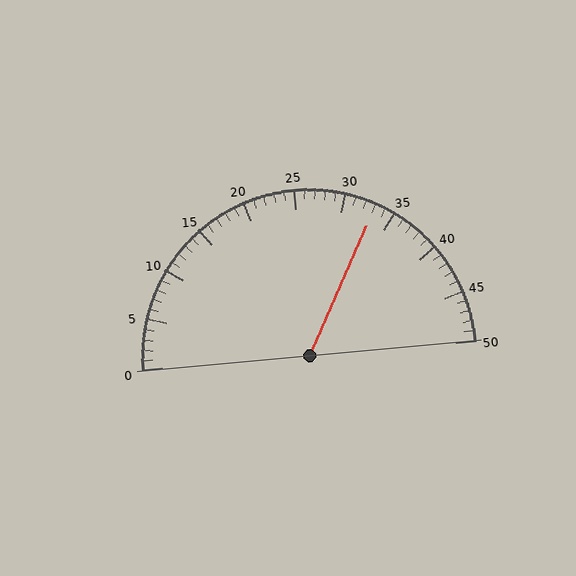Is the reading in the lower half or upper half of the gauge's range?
The reading is in the upper half of the range (0 to 50).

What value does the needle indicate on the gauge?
The needle indicates approximately 33.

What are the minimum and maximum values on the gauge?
The gauge ranges from 0 to 50.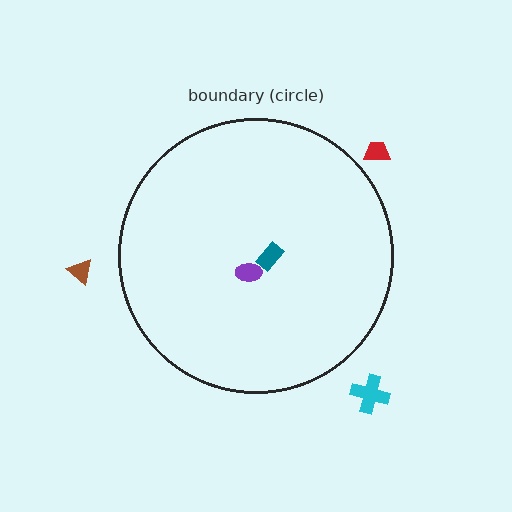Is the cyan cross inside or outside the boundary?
Outside.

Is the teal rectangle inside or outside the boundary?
Inside.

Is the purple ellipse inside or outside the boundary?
Inside.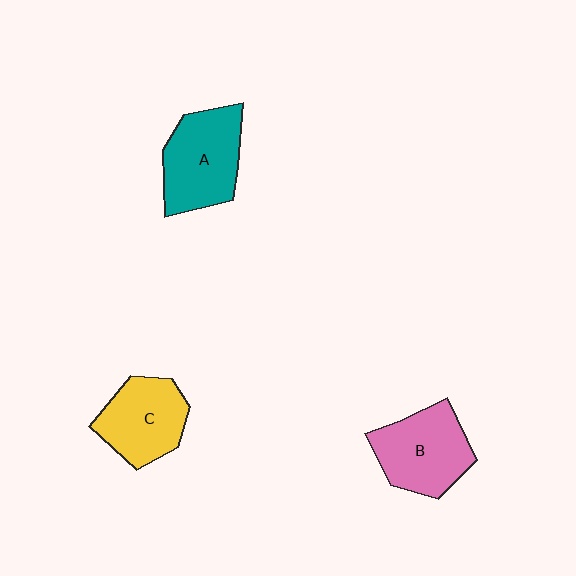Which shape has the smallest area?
Shape C (yellow).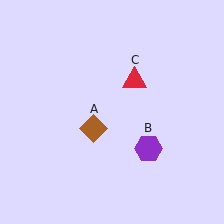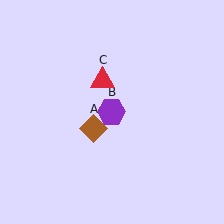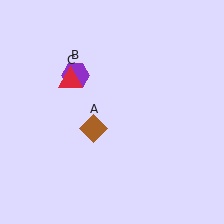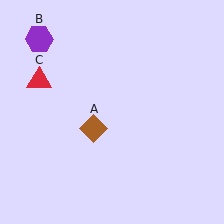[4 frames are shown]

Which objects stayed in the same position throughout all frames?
Brown diamond (object A) remained stationary.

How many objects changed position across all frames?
2 objects changed position: purple hexagon (object B), red triangle (object C).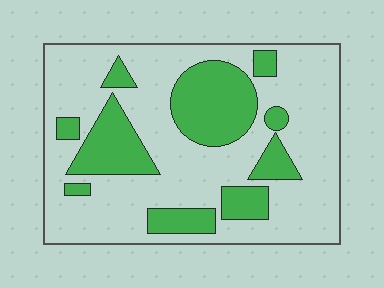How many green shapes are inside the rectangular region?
10.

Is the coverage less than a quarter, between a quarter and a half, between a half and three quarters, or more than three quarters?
Between a quarter and a half.